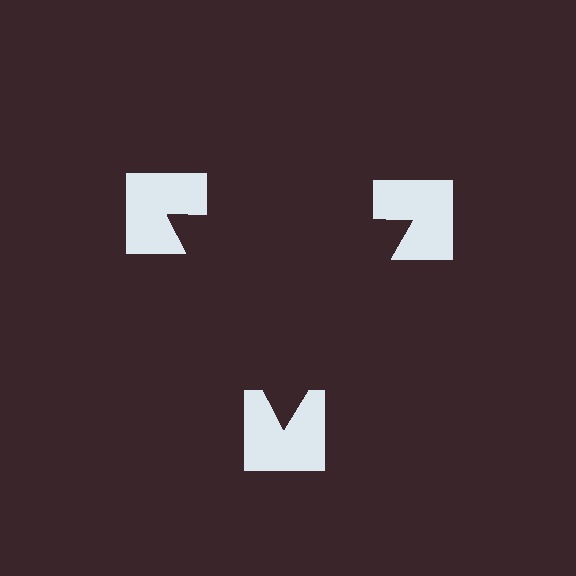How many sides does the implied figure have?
3 sides.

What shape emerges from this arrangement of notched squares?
An illusory triangle — its edges are inferred from the aligned wedge cuts in the notched squares, not physically drawn.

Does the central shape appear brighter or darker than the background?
It typically appears slightly darker than the background, even though no actual brightness change is drawn.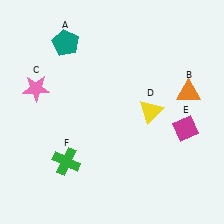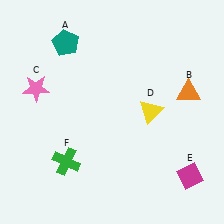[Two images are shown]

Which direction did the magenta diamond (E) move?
The magenta diamond (E) moved down.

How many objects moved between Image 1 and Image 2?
1 object moved between the two images.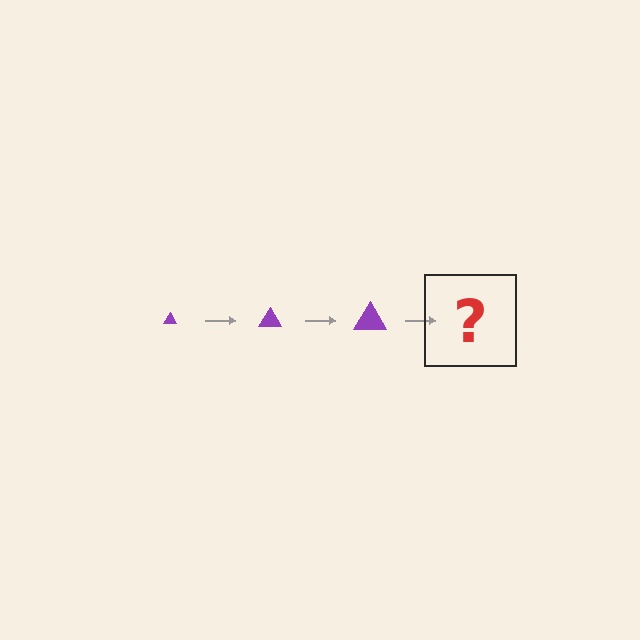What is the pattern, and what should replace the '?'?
The pattern is that the triangle gets progressively larger each step. The '?' should be a purple triangle, larger than the previous one.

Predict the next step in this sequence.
The next step is a purple triangle, larger than the previous one.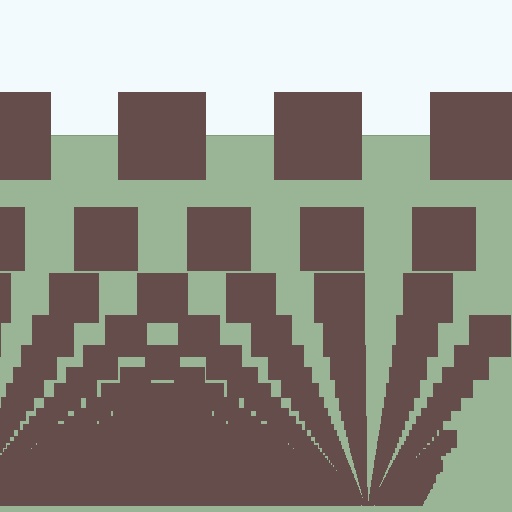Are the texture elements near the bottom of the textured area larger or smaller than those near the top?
Smaller. The gradient is inverted — elements near the bottom are smaller and denser.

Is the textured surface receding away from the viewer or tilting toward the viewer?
The surface appears to tilt toward the viewer. Texture elements get larger and sparser toward the top.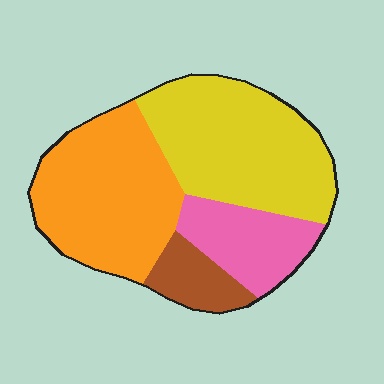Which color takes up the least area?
Brown, at roughly 10%.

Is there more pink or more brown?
Pink.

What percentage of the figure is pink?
Pink covers 17% of the figure.